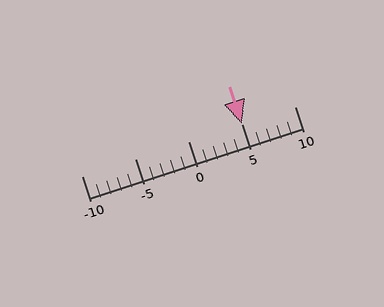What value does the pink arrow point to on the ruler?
The pink arrow points to approximately 5.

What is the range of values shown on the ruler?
The ruler shows values from -10 to 10.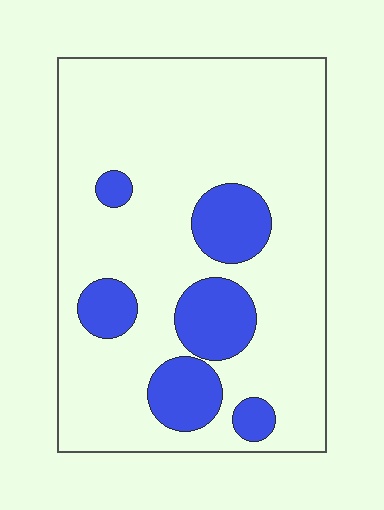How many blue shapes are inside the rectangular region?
6.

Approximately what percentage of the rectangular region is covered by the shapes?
Approximately 20%.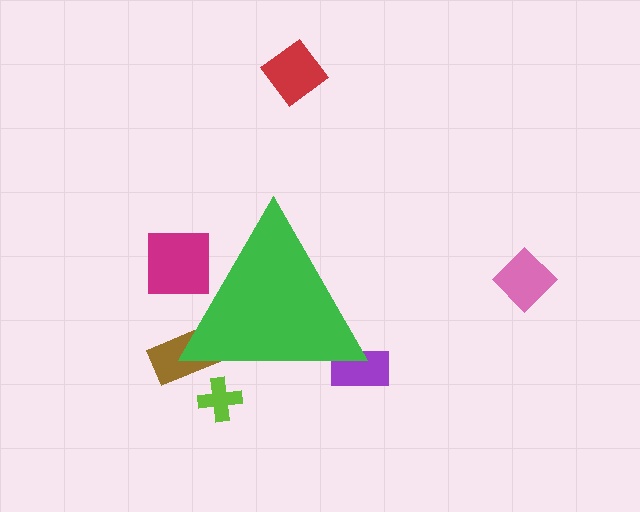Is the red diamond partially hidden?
No, the red diamond is fully visible.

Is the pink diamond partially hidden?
No, the pink diamond is fully visible.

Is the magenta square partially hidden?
Yes, the magenta square is partially hidden behind the green triangle.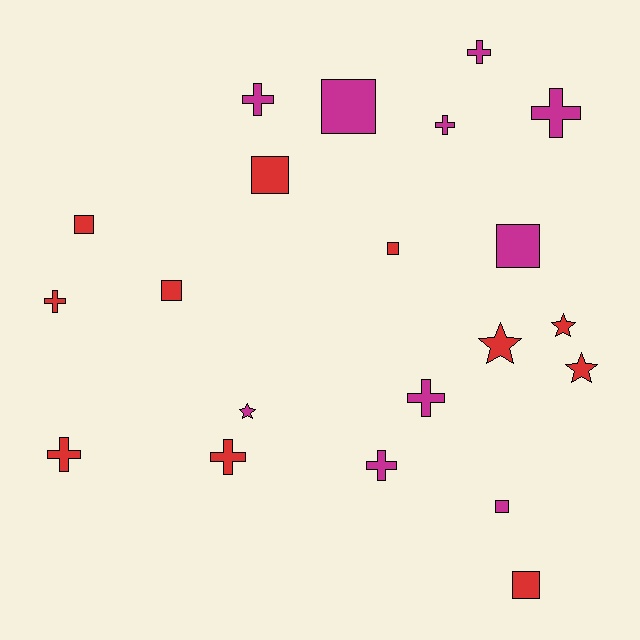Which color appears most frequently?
Red, with 11 objects.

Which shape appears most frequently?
Cross, with 9 objects.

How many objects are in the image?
There are 21 objects.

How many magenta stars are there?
There is 1 magenta star.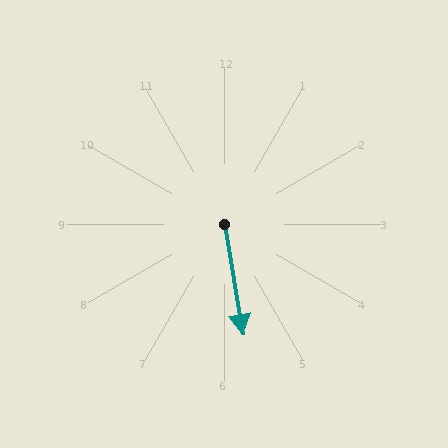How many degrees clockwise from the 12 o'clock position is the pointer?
Approximately 170 degrees.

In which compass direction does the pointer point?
South.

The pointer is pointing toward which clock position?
Roughly 6 o'clock.